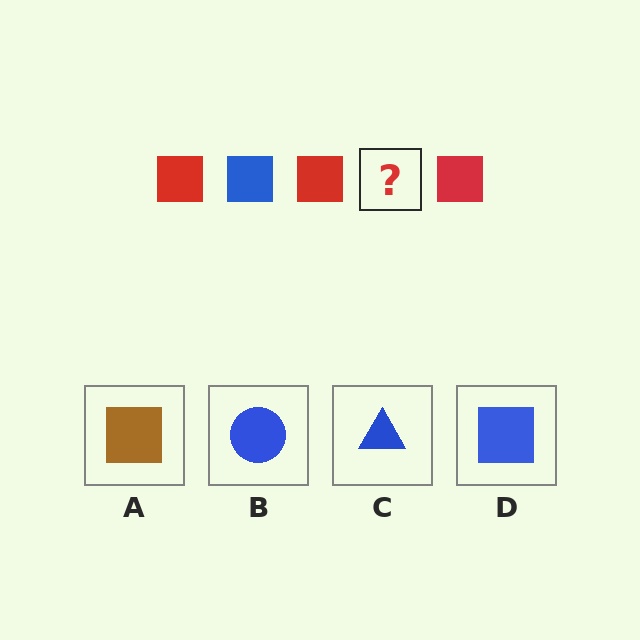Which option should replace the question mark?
Option D.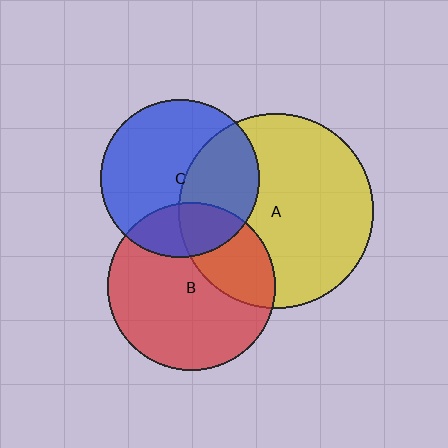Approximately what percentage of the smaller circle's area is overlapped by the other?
Approximately 40%.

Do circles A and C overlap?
Yes.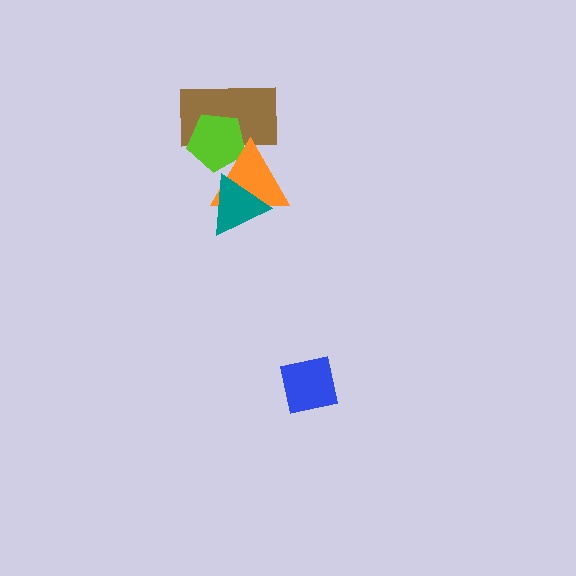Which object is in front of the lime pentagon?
The orange triangle is in front of the lime pentagon.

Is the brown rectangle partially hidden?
Yes, it is partially covered by another shape.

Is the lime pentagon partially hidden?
Yes, it is partially covered by another shape.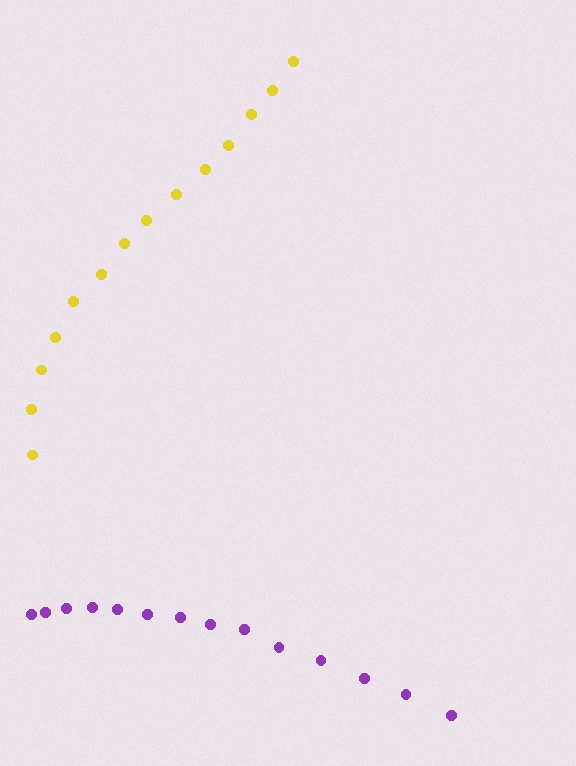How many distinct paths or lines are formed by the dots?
There are 2 distinct paths.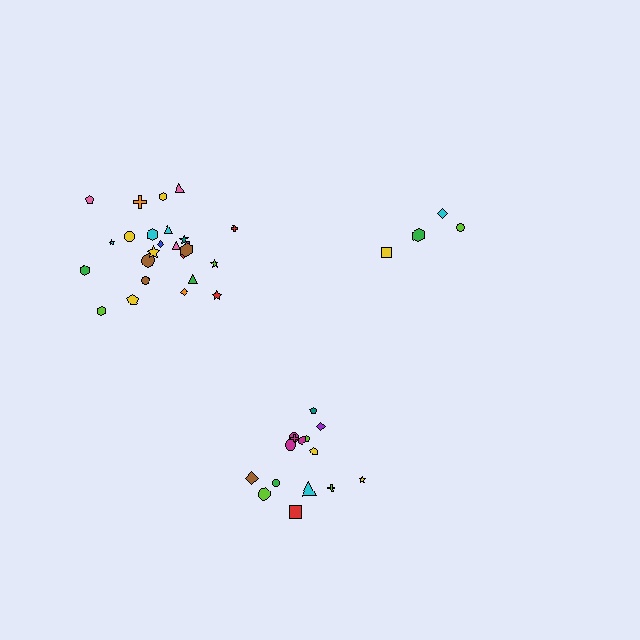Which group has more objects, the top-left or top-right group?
The top-left group.